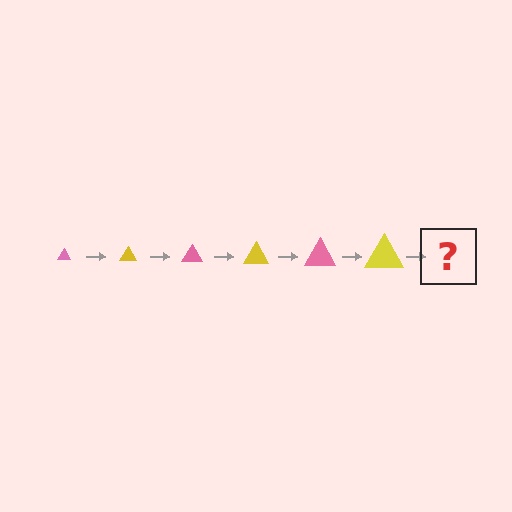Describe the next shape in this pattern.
It should be a pink triangle, larger than the previous one.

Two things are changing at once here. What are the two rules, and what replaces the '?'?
The two rules are that the triangle grows larger each step and the color cycles through pink and yellow. The '?' should be a pink triangle, larger than the previous one.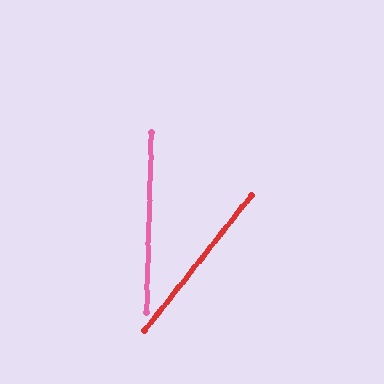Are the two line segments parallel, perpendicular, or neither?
Neither parallel nor perpendicular — they differ by about 37°.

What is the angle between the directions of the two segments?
Approximately 37 degrees.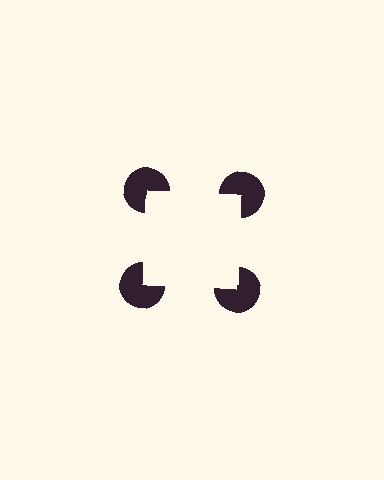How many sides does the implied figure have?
4 sides.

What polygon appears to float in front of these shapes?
An illusory square — its edges are inferred from the aligned wedge cuts in the pac-man discs, not physically drawn.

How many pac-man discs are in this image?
There are 4 — one at each vertex of the illusory square.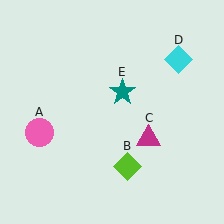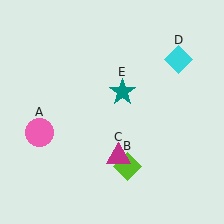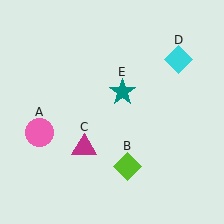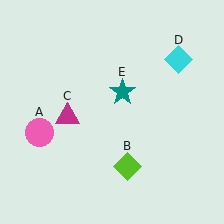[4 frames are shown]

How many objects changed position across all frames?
1 object changed position: magenta triangle (object C).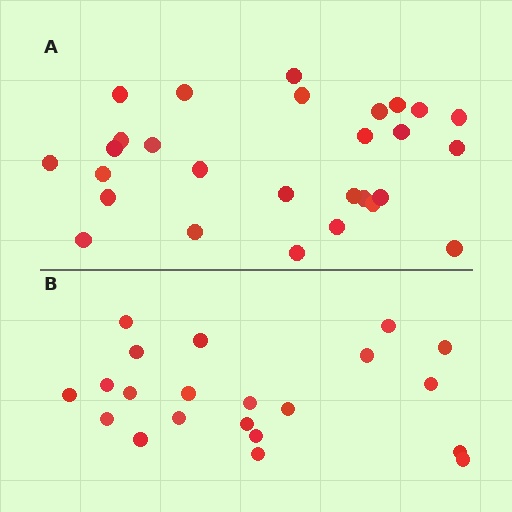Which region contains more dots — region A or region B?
Region A (the top region) has more dots.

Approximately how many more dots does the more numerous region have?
Region A has roughly 8 or so more dots than region B.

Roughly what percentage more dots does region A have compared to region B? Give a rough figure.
About 35% more.